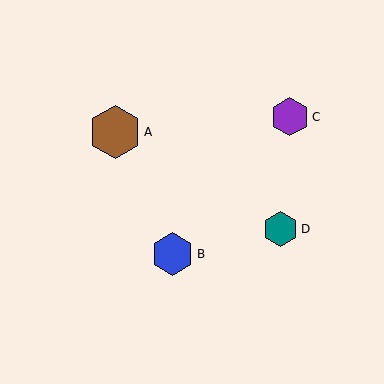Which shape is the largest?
The brown hexagon (labeled A) is the largest.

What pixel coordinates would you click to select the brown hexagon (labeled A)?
Click at (115, 132) to select the brown hexagon A.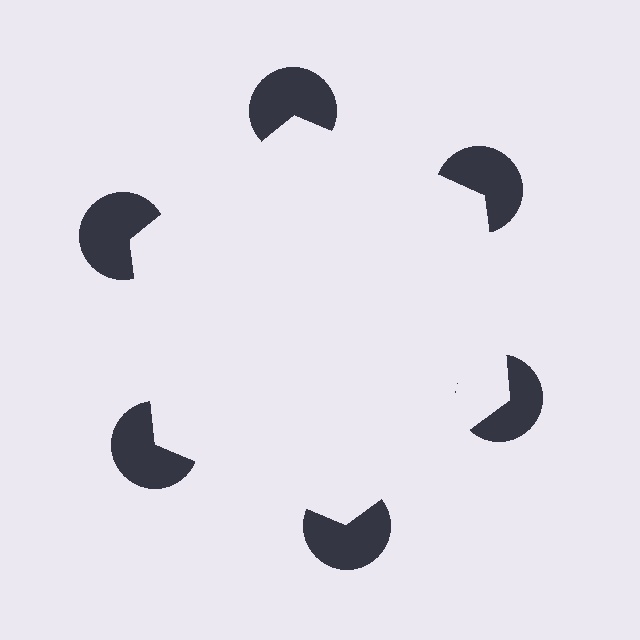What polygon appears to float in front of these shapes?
An illusory hexagon — its edges are inferred from the aligned wedge cuts in the pac-man discs, not physically drawn.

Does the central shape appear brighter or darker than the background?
It typically appears slightly brighter than the background, even though no actual brightness change is drawn.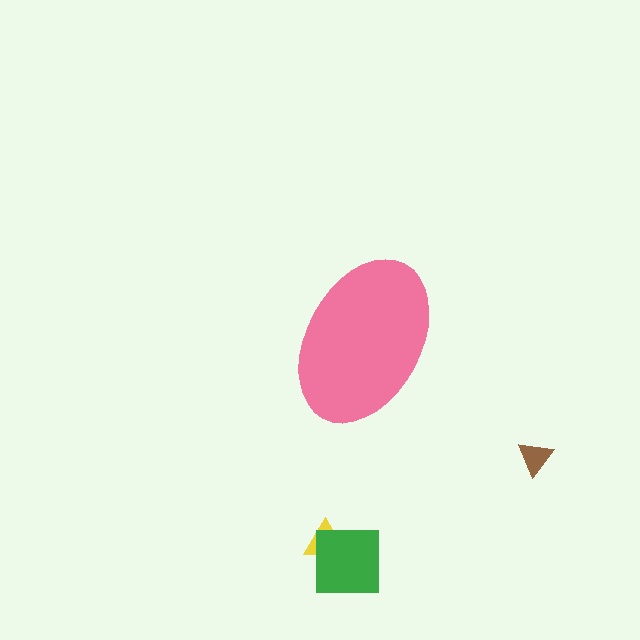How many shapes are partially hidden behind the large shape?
0 shapes are partially hidden.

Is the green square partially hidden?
No, the green square is fully visible.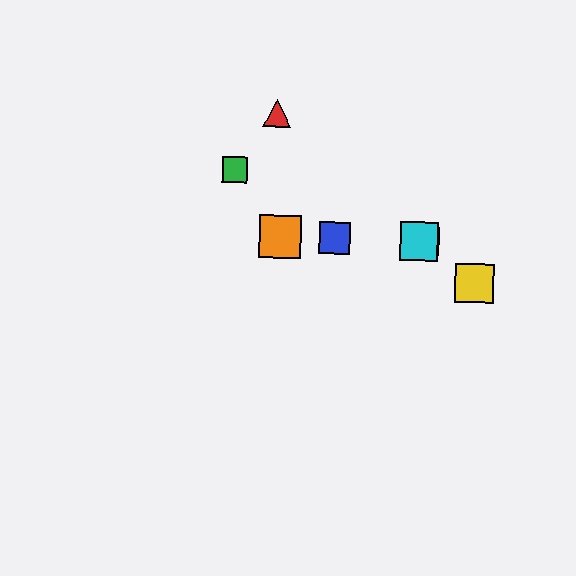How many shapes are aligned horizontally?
4 shapes (the blue square, the purple square, the orange square, the cyan square) are aligned horizontally.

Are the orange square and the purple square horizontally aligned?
Yes, both are at y≈236.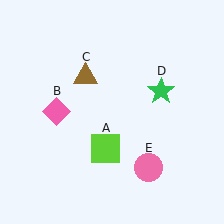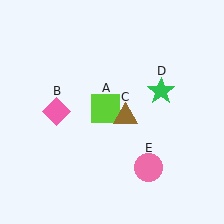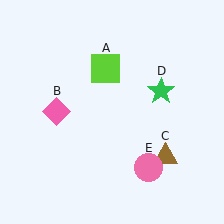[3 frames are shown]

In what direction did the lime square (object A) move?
The lime square (object A) moved up.